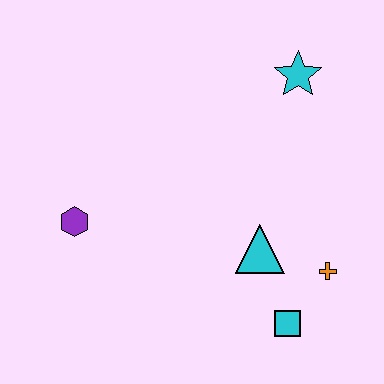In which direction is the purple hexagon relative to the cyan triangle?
The purple hexagon is to the left of the cyan triangle.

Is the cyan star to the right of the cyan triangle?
Yes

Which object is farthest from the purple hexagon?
The cyan star is farthest from the purple hexagon.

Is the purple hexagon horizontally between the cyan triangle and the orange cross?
No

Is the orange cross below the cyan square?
No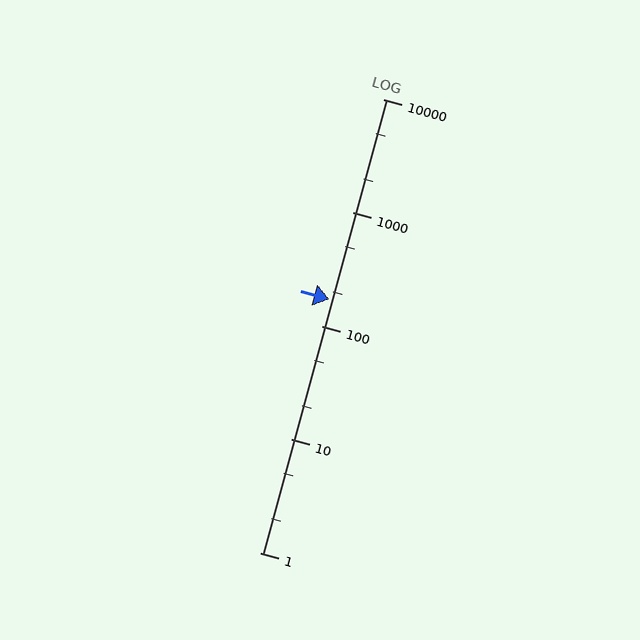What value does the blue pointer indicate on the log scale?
The pointer indicates approximately 170.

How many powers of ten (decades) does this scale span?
The scale spans 4 decades, from 1 to 10000.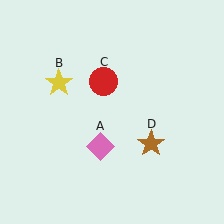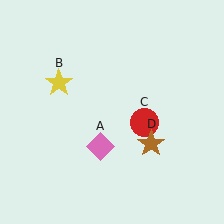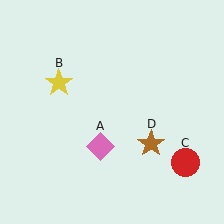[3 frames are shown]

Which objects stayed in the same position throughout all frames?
Pink diamond (object A) and yellow star (object B) and brown star (object D) remained stationary.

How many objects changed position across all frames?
1 object changed position: red circle (object C).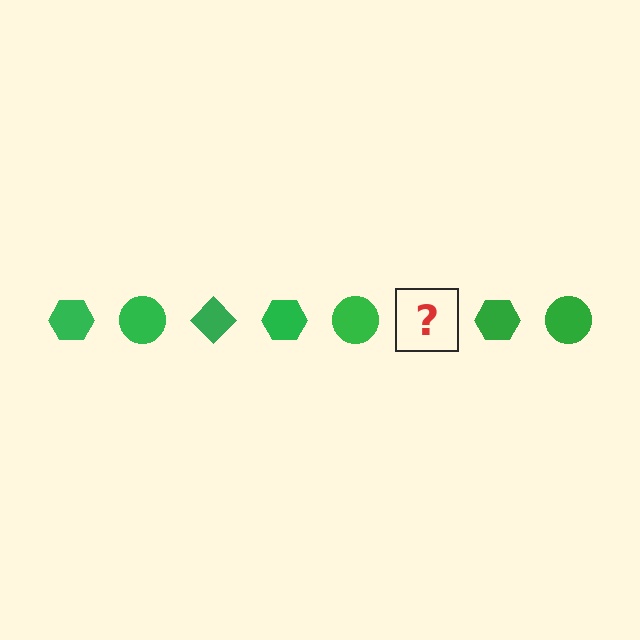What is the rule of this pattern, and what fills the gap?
The rule is that the pattern cycles through hexagon, circle, diamond shapes in green. The gap should be filled with a green diamond.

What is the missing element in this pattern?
The missing element is a green diamond.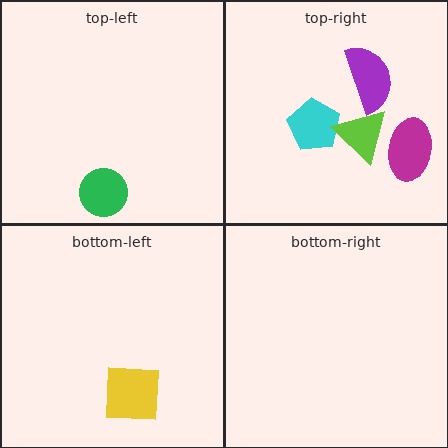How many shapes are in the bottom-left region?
1.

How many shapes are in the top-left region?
1.